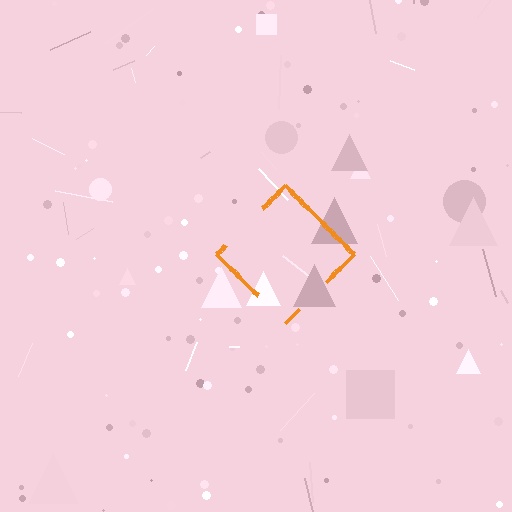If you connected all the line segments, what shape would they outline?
They would outline a diamond.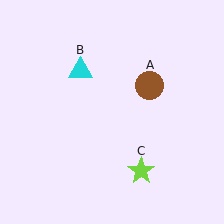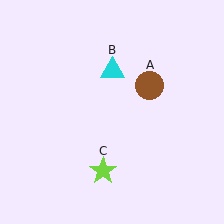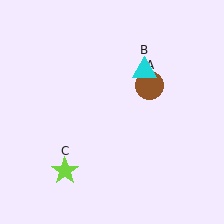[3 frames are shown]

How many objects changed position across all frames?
2 objects changed position: cyan triangle (object B), lime star (object C).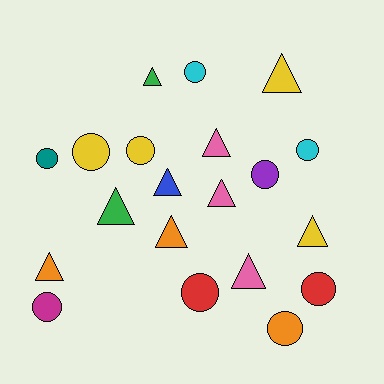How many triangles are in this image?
There are 10 triangles.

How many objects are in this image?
There are 20 objects.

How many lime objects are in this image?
There are no lime objects.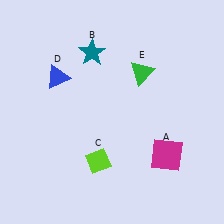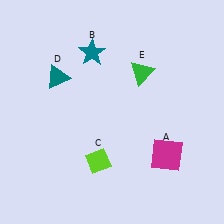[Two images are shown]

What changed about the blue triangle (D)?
In Image 1, D is blue. In Image 2, it changed to teal.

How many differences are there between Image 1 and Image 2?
There is 1 difference between the two images.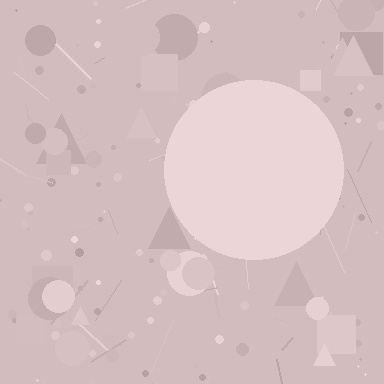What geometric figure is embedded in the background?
A circle is embedded in the background.